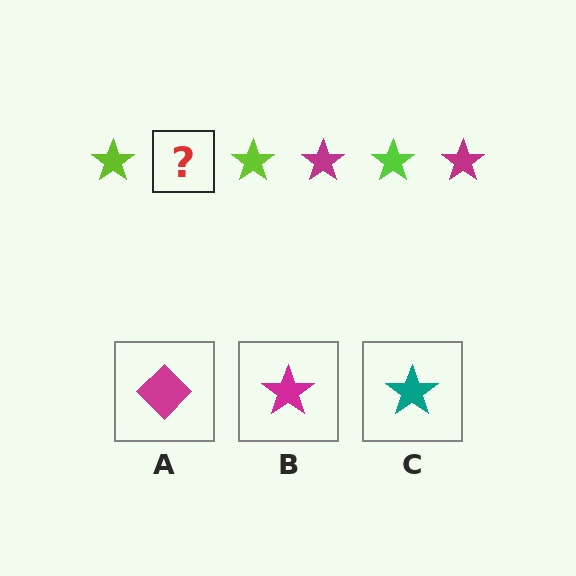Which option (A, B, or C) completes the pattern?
B.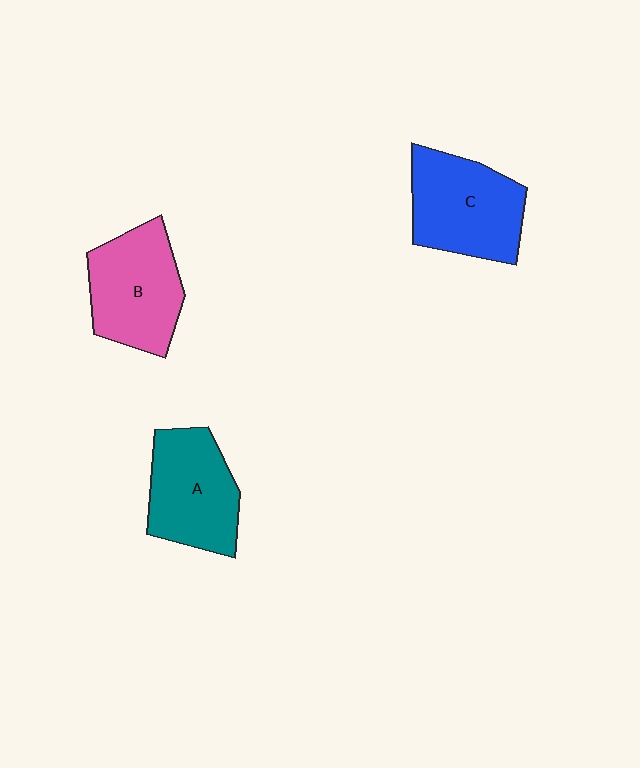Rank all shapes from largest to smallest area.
From largest to smallest: C (blue), B (pink), A (teal).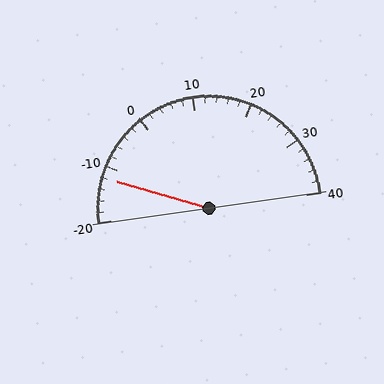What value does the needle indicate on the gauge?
The needle indicates approximately -12.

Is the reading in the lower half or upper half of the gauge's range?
The reading is in the lower half of the range (-20 to 40).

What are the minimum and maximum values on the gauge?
The gauge ranges from -20 to 40.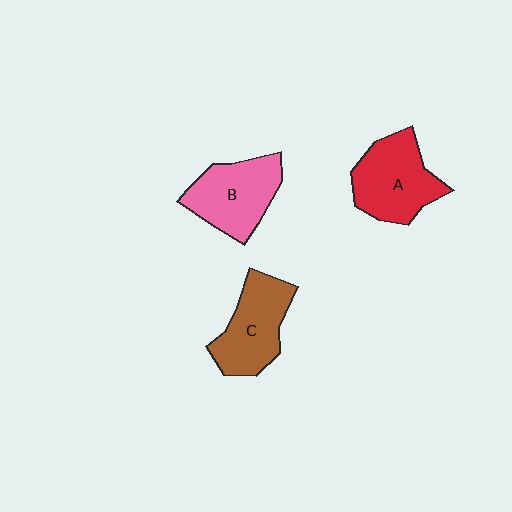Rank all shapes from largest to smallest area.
From largest to smallest: A (red), B (pink), C (brown).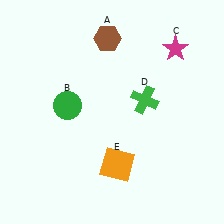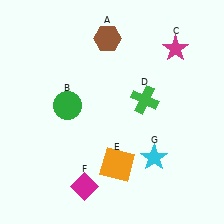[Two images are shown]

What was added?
A magenta diamond (F), a cyan star (G) were added in Image 2.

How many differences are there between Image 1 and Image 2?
There are 2 differences between the two images.